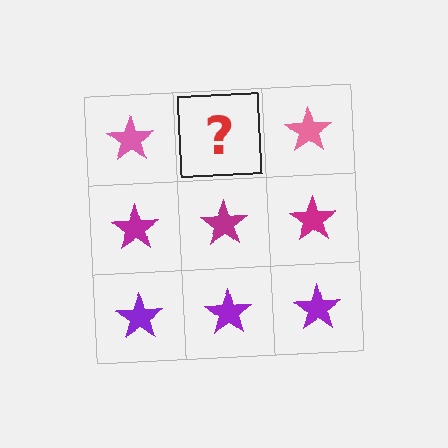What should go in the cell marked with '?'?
The missing cell should contain a pink star.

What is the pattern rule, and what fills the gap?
The rule is that each row has a consistent color. The gap should be filled with a pink star.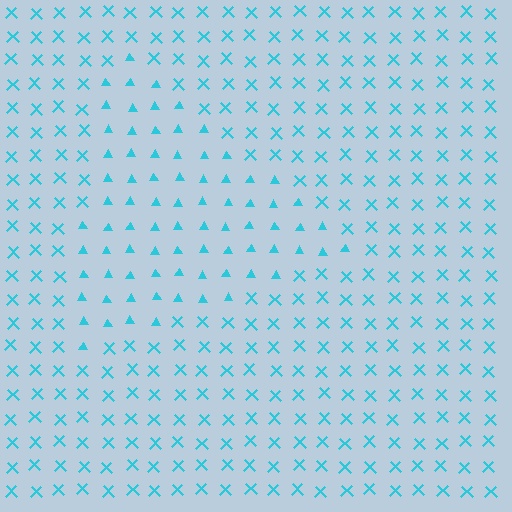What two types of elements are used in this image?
The image uses triangles inside the triangle region and X marks outside it.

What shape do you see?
I see a triangle.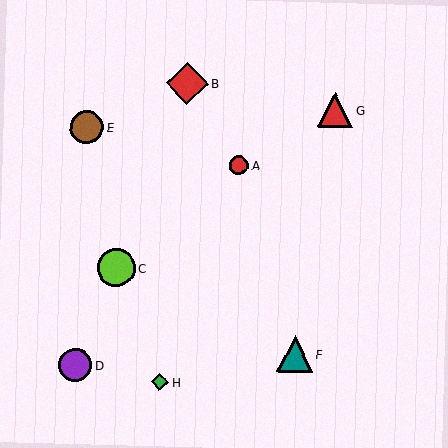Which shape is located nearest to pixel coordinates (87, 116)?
The brown circle (labeled E) at (87, 127) is nearest to that location.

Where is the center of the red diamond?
The center of the red diamond is at (187, 83).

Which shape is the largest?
The red diamond (labeled B) is the largest.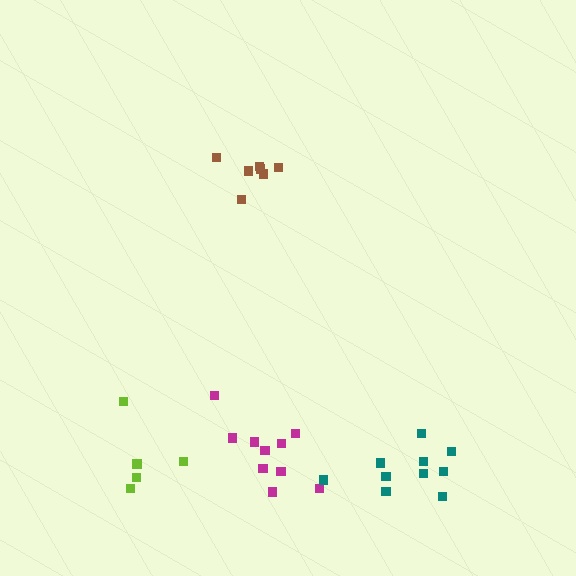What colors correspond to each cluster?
The clusters are colored: brown, magenta, lime, teal.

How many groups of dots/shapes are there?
There are 4 groups.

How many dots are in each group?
Group 1: 7 dots, Group 2: 10 dots, Group 3: 5 dots, Group 4: 10 dots (32 total).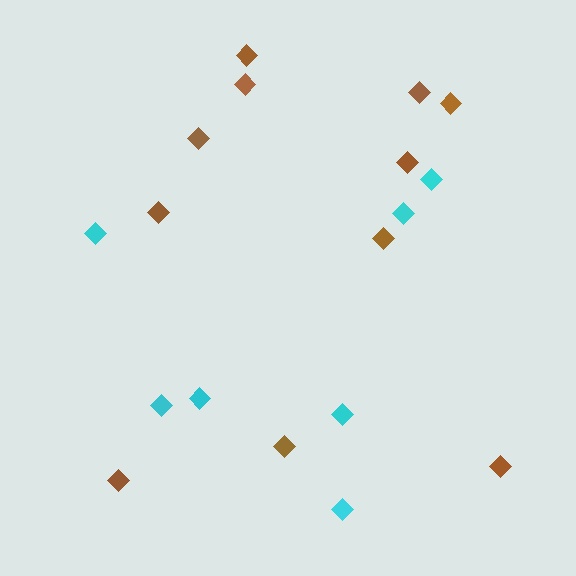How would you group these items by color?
There are 2 groups: one group of cyan diamonds (7) and one group of brown diamonds (11).